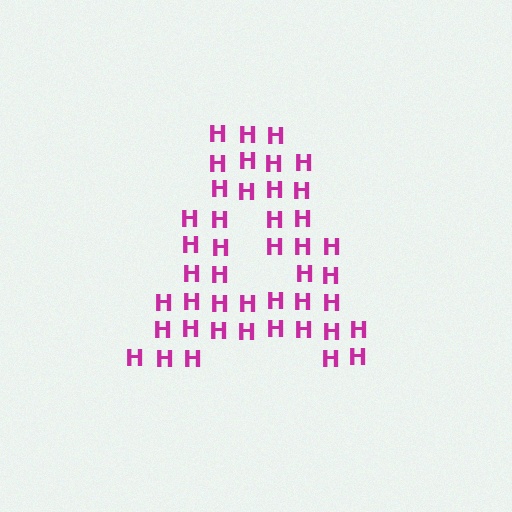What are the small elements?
The small elements are letter H's.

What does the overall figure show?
The overall figure shows the letter A.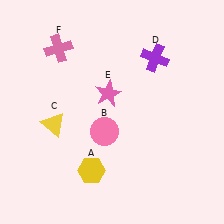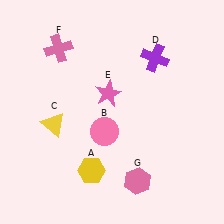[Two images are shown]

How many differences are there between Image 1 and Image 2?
There is 1 difference between the two images.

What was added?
A pink hexagon (G) was added in Image 2.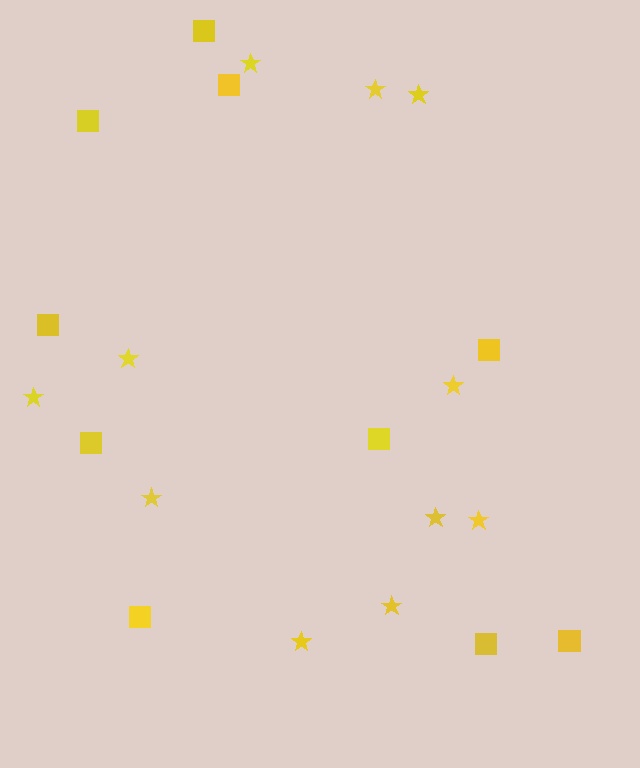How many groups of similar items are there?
There are 2 groups: one group of squares (10) and one group of stars (11).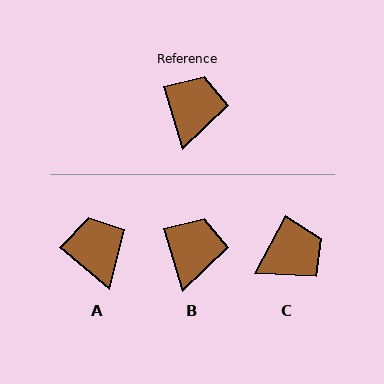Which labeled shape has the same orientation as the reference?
B.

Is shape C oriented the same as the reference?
No, it is off by about 46 degrees.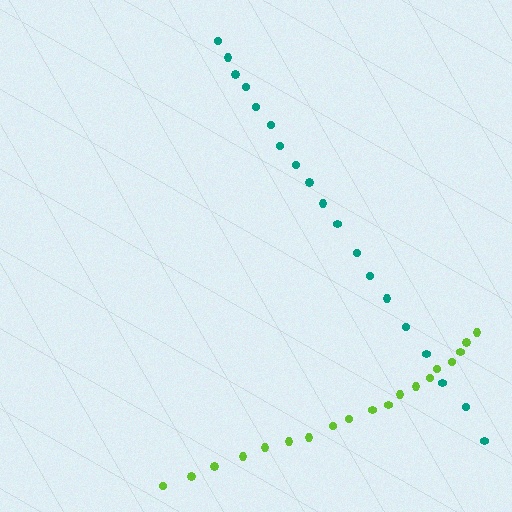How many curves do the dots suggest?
There are 2 distinct paths.